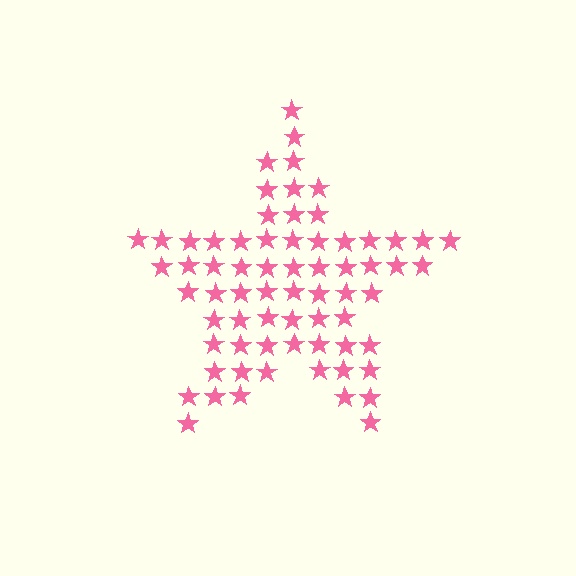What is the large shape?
The large shape is a star.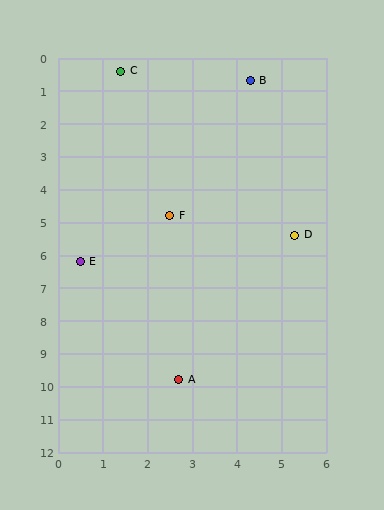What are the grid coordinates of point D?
Point D is at approximately (5.3, 5.4).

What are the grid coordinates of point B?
Point B is at approximately (4.3, 0.7).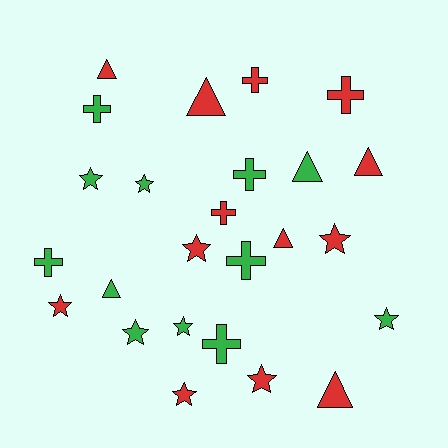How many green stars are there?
There are 5 green stars.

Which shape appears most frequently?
Star, with 10 objects.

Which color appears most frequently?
Red, with 13 objects.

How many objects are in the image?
There are 25 objects.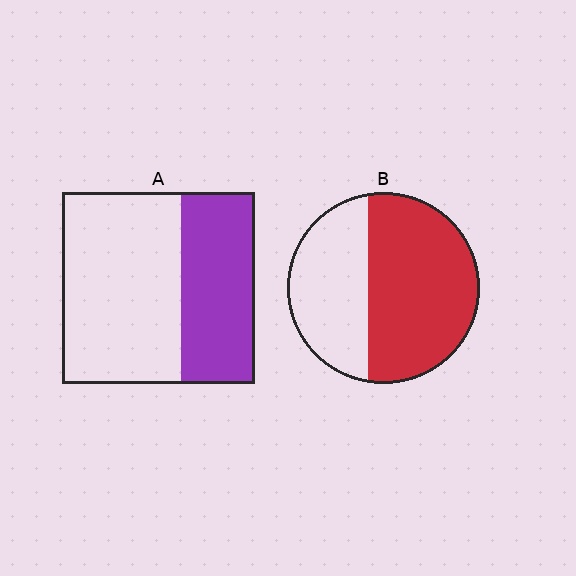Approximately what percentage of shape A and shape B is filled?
A is approximately 40% and B is approximately 60%.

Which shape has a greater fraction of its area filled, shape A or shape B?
Shape B.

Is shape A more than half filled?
No.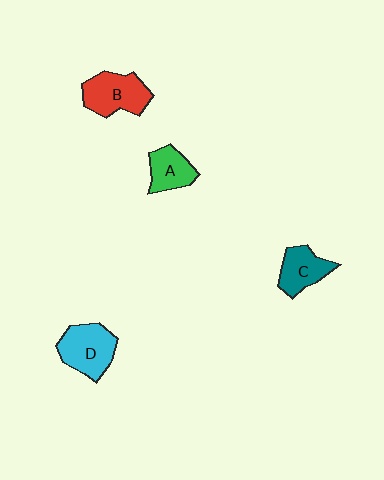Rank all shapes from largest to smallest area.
From largest to smallest: D (cyan), B (red), C (teal), A (green).